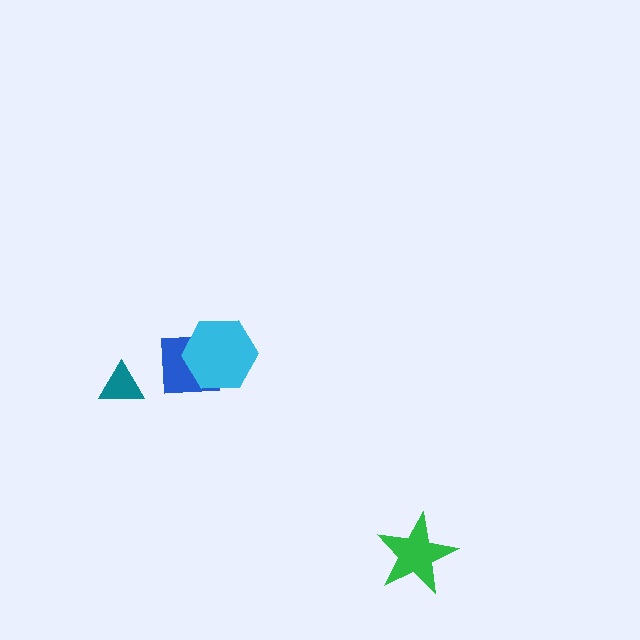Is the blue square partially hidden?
Yes, it is partially covered by another shape.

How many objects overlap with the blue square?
1 object overlaps with the blue square.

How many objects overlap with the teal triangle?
0 objects overlap with the teal triangle.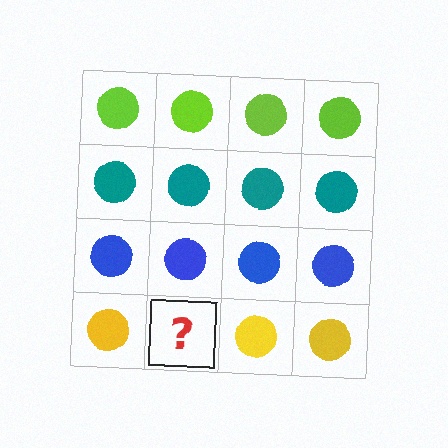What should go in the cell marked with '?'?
The missing cell should contain a yellow circle.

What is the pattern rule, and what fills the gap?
The rule is that each row has a consistent color. The gap should be filled with a yellow circle.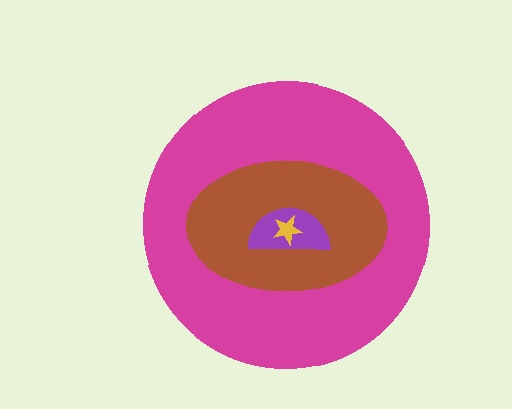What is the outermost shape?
The magenta circle.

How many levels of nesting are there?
4.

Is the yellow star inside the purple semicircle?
Yes.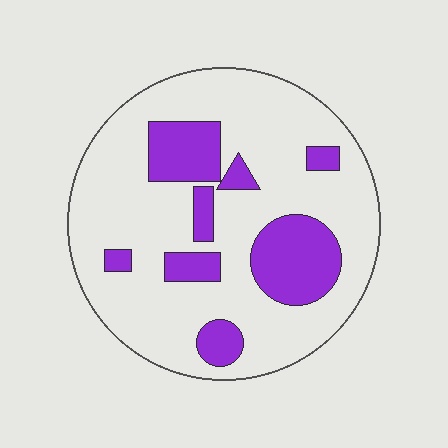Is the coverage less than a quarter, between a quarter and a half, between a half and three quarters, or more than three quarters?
Less than a quarter.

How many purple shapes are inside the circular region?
8.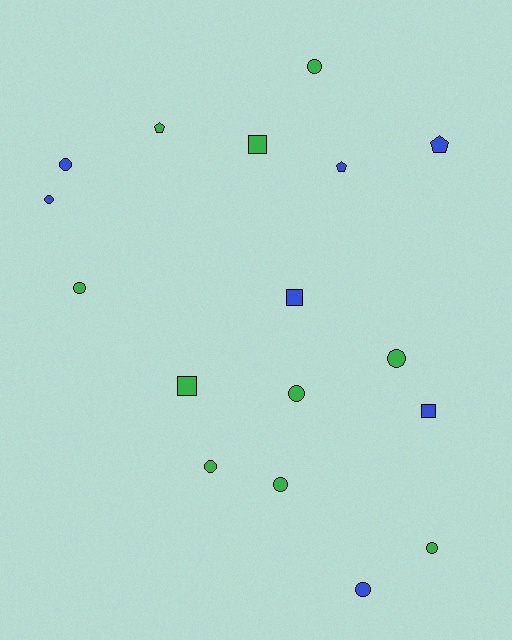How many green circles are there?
There are 7 green circles.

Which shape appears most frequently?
Circle, with 10 objects.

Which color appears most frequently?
Green, with 10 objects.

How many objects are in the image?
There are 17 objects.